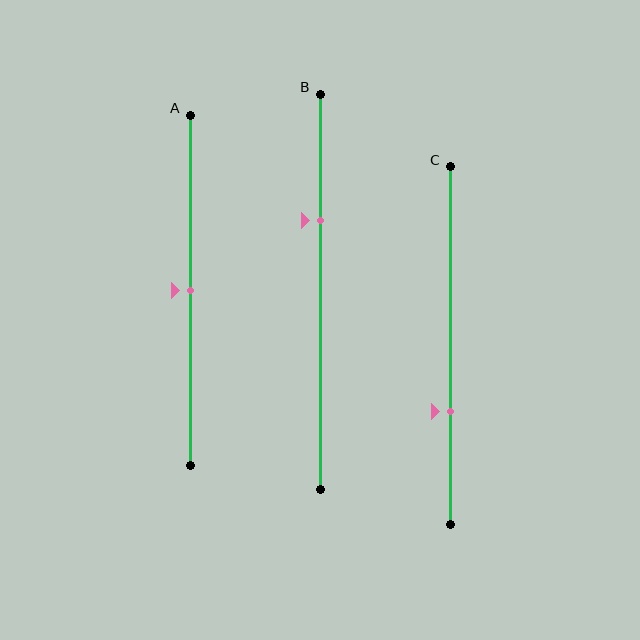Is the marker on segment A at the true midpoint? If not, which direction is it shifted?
Yes, the marker on segment A is at the true midpoint.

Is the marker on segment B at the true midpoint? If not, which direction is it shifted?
No, the marker on segment B is shifted upward by about 18% of the segment length.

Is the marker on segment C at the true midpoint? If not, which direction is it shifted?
No, the marker on segment C is shifted downward by about 18% of the segment length.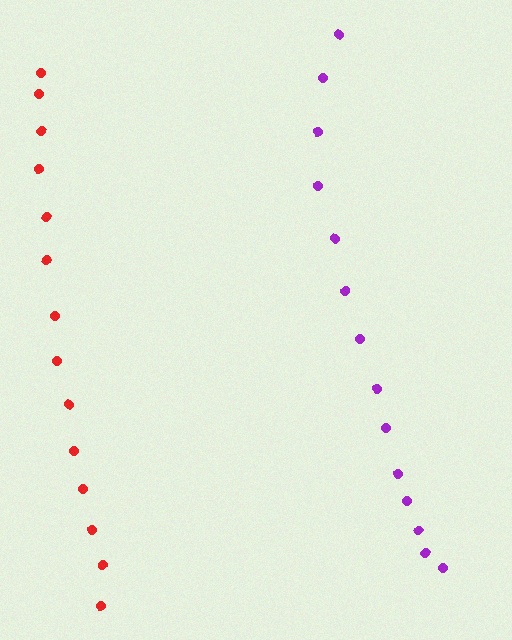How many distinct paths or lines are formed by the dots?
There are 2 distinct paths.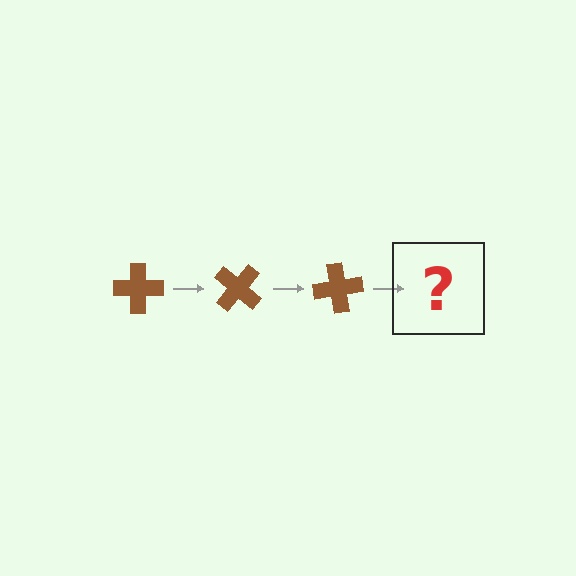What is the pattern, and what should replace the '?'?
The pattern is that the cross rotates 40 degrees each step. The '?' should be a brown cross rotated 120 degrees.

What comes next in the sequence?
The next element should be a brown cross rotated 120 degrees.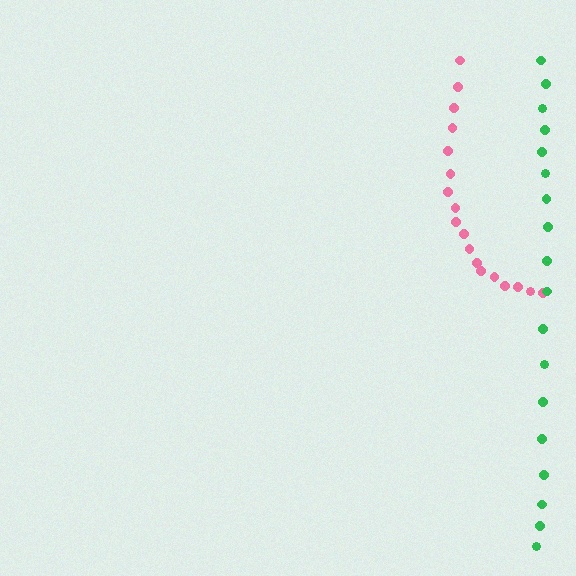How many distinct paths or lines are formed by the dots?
There are 2 distinct paths.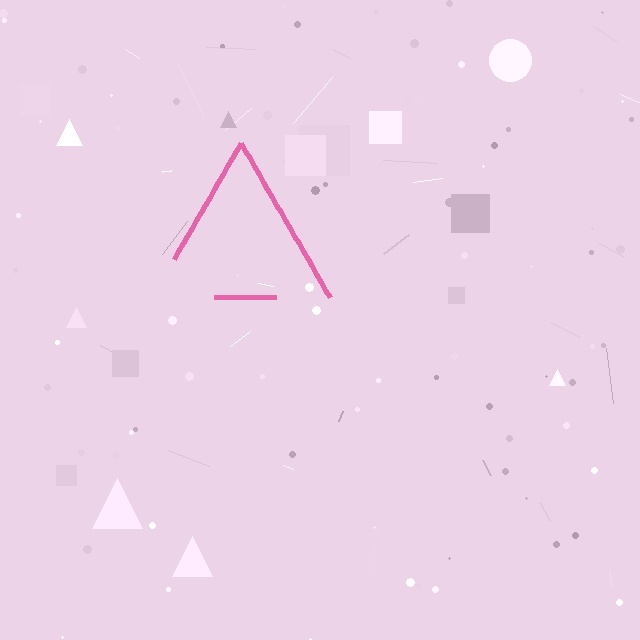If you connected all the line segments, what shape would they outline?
They would outline a triangle.